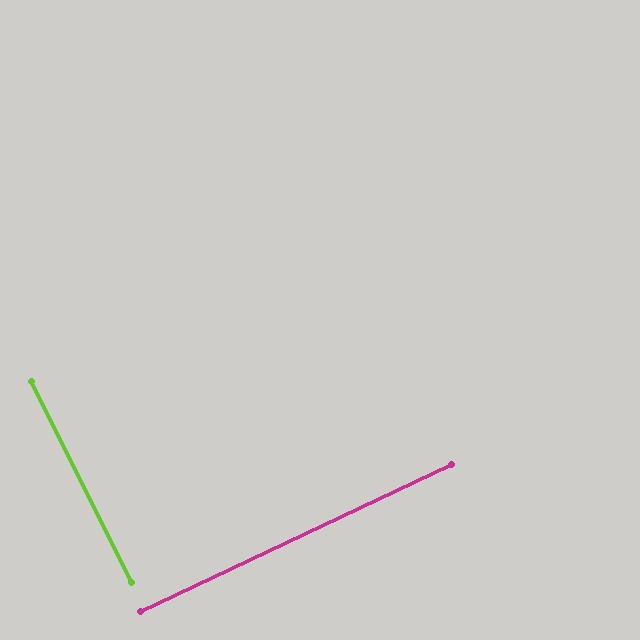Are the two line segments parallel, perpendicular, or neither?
Perpendicular — they meet at approximately 89°.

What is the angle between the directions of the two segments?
Approximately 89 degrees.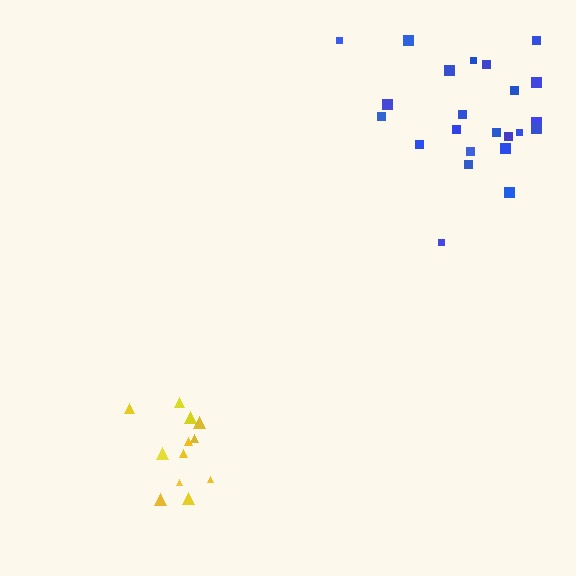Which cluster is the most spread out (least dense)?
Blue.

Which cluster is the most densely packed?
Yellow.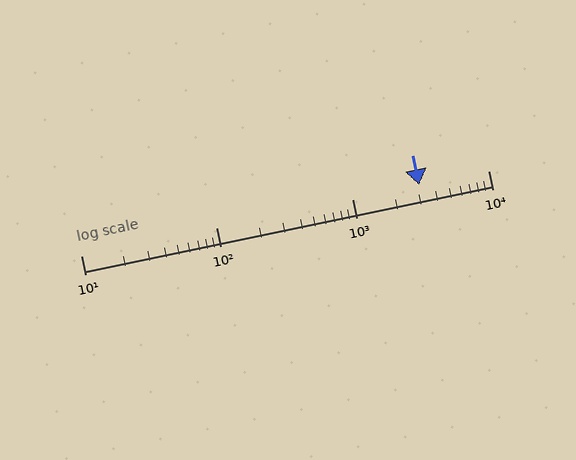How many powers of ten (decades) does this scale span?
The scale spans 3 decades, from 10 to 10000.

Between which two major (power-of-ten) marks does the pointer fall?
The pointer is between 1000 and 10000.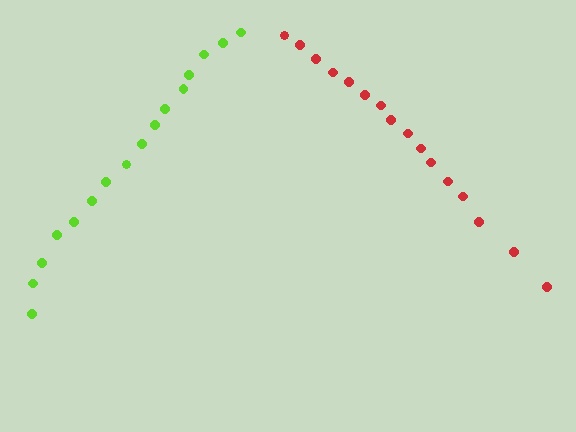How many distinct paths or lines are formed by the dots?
There are 2 distinct paths.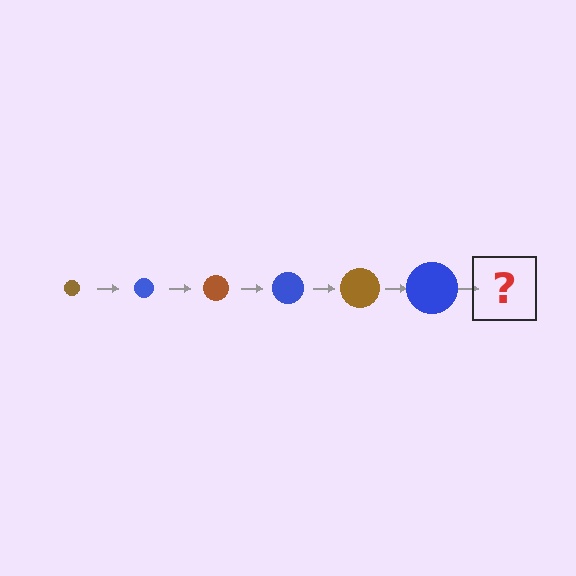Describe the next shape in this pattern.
It should be a brown circle, larger than the previous one.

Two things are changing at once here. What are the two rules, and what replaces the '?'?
The two rules are that the circle grows larger each step and the color cycles through brown and blue. The '?' should be a brown circle, larger than the previous one.